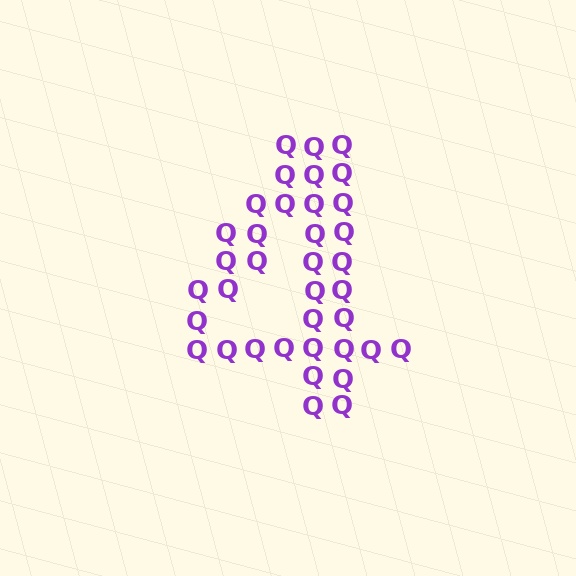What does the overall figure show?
The overall figure shows the digit 4.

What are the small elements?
The small elements are letter Q's.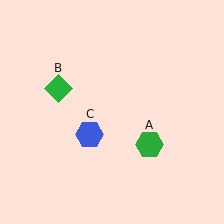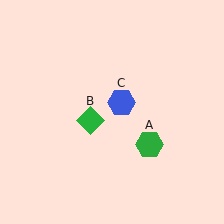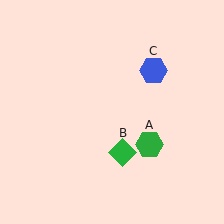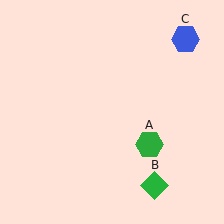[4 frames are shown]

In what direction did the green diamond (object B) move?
The green diamond (object B) moved down and to the right.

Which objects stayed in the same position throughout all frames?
Green hexagon (object A) remained stationary.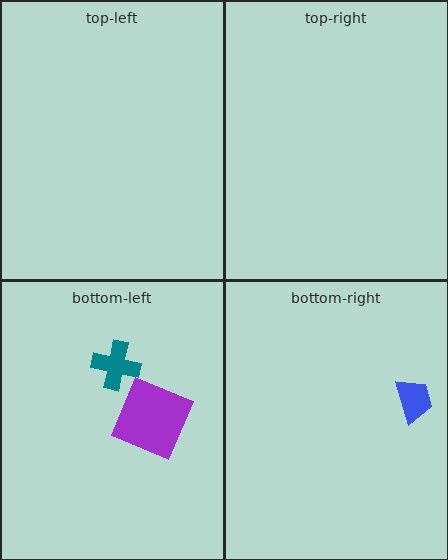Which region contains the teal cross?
The bottom-left region.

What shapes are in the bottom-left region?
The purple square, the teal cross.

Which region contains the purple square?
The bottom-left region.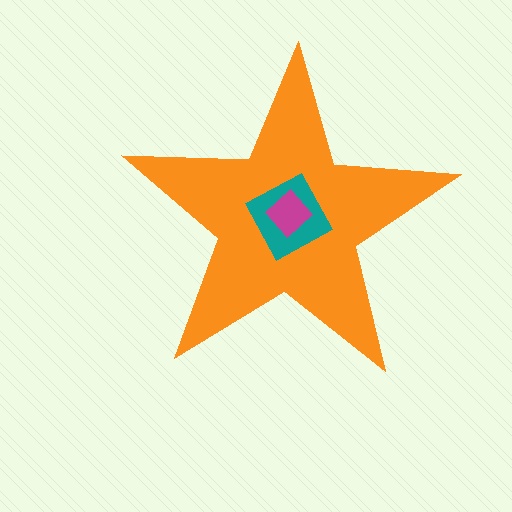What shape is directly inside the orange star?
The teal diamond.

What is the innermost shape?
The magenta diamond.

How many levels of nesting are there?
3.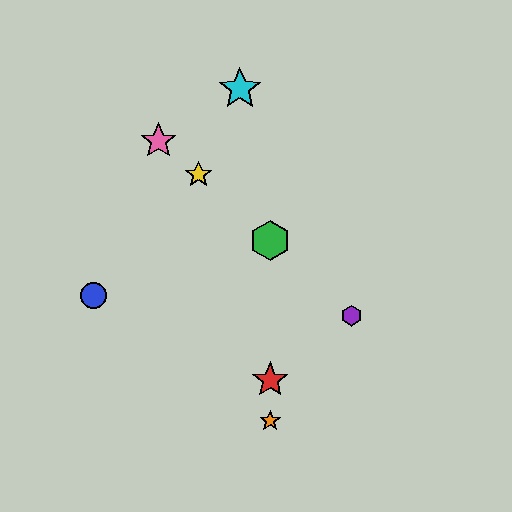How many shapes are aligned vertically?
3 shapes (the red star, the green hexagon, the orange star) are aligned vertically.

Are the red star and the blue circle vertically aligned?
No, the red star is at x≈270 and the blue circle is at x≈94.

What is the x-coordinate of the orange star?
The orange star is at x≈270.